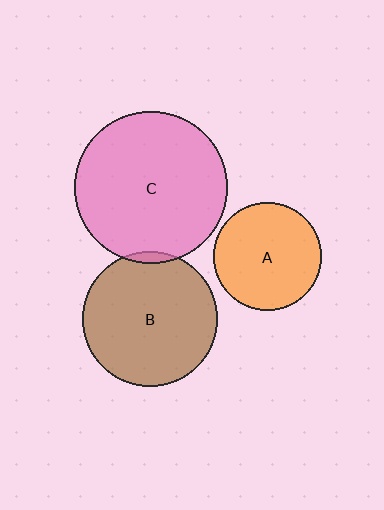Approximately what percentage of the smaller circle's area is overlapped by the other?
Approximately 5%.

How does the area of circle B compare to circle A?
Approximately 1.6 times.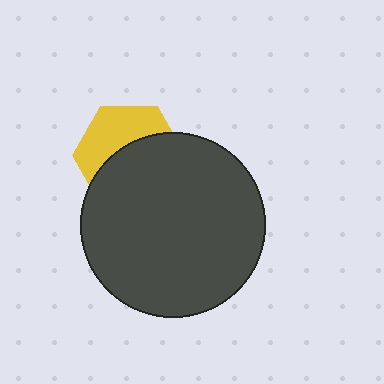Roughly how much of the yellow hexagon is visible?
A small part of it is visible (roughly 43%).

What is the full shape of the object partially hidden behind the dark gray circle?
The partially hidden object is a yellow hexagon.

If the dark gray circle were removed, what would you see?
You would see the complete yellow hexagon.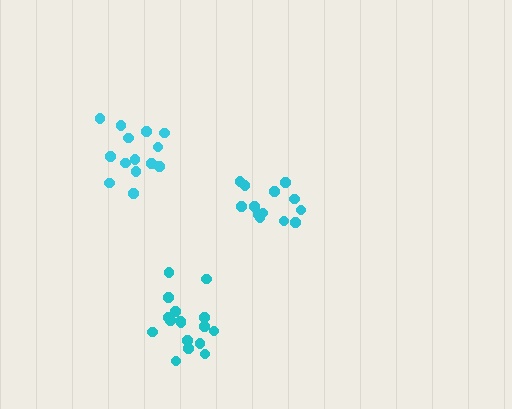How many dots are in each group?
Group 1: 13 dots, Group 2: 17 dots, Group 3: 14 dots (44 total).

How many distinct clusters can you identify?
There are 3 distinct clusters.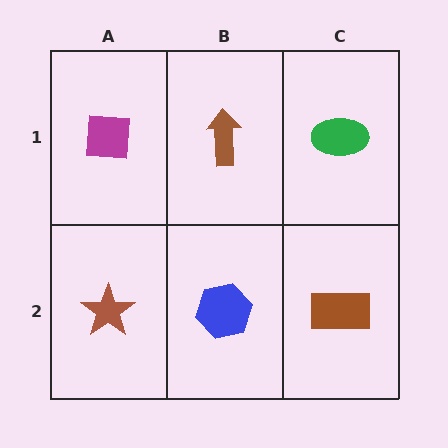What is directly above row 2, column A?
A magenta square.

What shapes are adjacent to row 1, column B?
A blue hexagon (row 2, column B), a magenta square (row 1, column A), a green ellipse (row 1, column C).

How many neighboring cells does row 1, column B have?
3.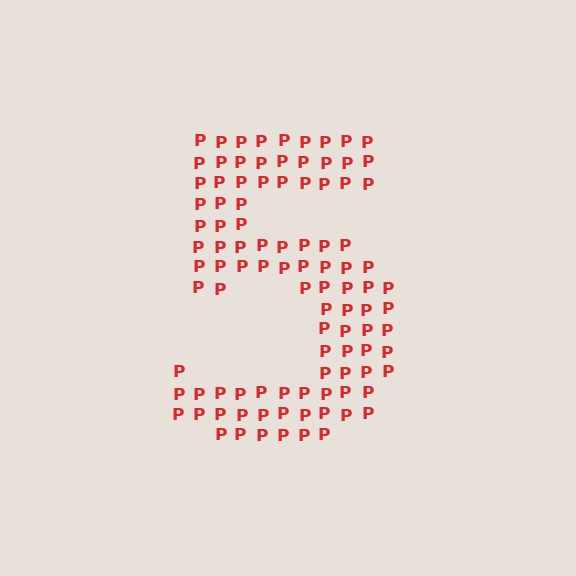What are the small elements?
The small elements are letter P's.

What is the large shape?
The large shape is the digit 5.